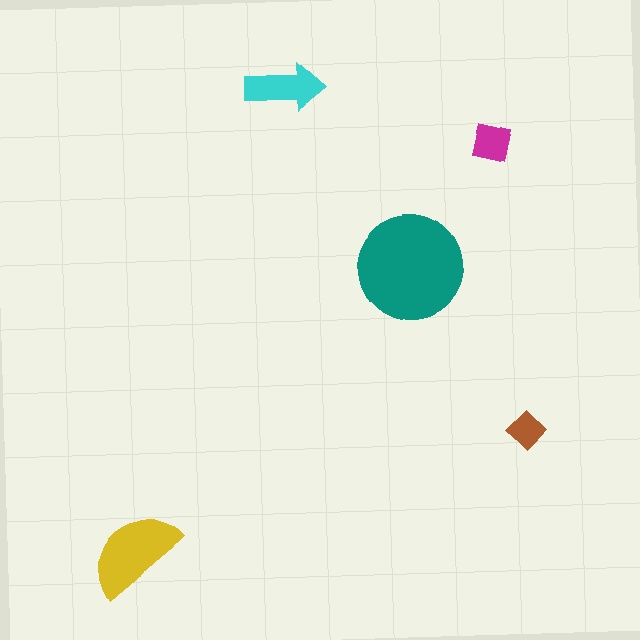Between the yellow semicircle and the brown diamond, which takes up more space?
The yellow semicircle.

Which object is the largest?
The teal circle.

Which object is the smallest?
The brown diamond.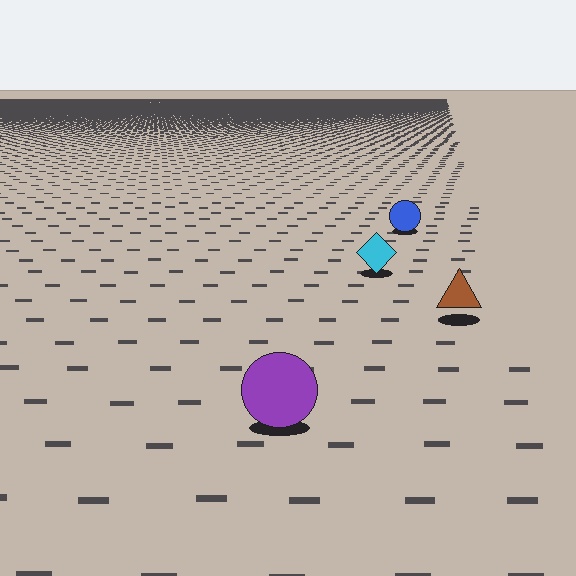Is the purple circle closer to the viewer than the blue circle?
Yes. The purple circle is closer — you can tell from the texture gradient: the ground texture is coarser near it.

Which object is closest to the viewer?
The purple circle is closest. The texture marks near it are larger and more spread out.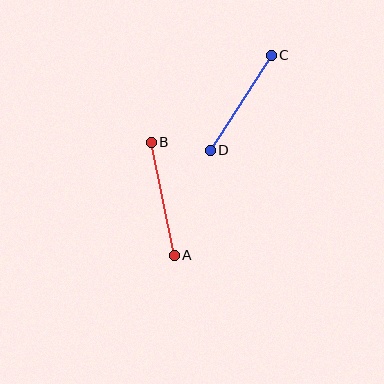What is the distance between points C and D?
The distance is approximately 113 pixels.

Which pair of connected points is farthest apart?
Points A and B are farthest apart.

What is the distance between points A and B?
The distance is approximately 116 pixels.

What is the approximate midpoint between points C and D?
The midpoint is at approximately (241, 103) pixels.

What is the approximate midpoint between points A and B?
The midpoint is at approximately (163, 199) pixels.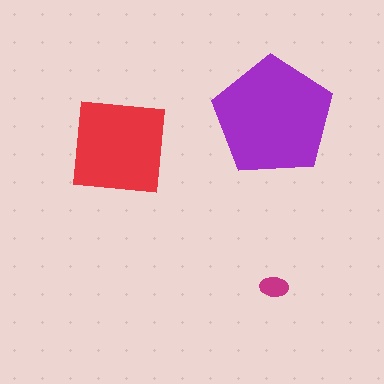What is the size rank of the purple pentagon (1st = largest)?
1st.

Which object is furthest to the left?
The red square is leftmost.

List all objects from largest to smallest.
The purple pentagon, the red square, the magenta ellipse.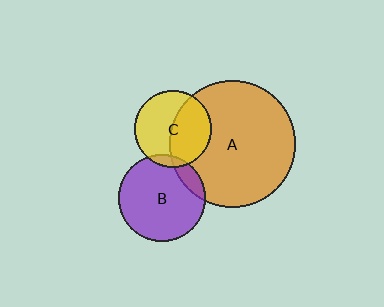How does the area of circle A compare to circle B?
Approximately 2.1 times.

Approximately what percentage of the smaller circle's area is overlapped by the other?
Approximately 45%.